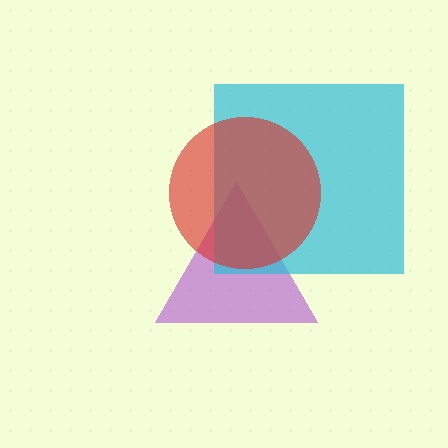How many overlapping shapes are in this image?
There are 3 overlapping shapes in the image.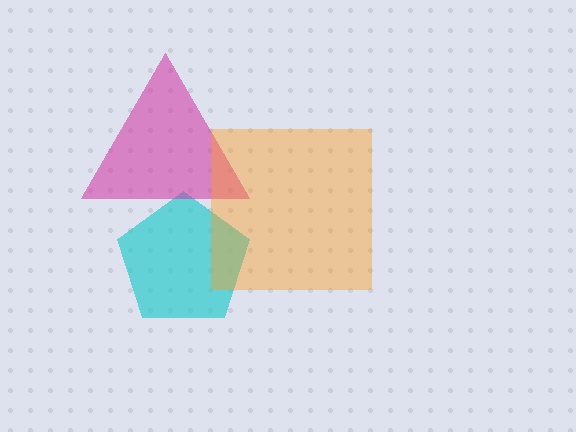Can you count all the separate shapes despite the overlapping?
Yes, there are 3 separate shapes.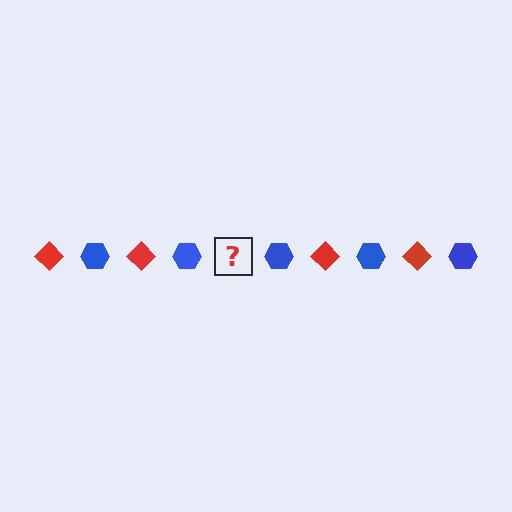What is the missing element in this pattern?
The missing element is a red diamond.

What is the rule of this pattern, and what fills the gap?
The rule is that the pattern alternates between red diamond and blue hexagon. The gap should be filled with a red diamond.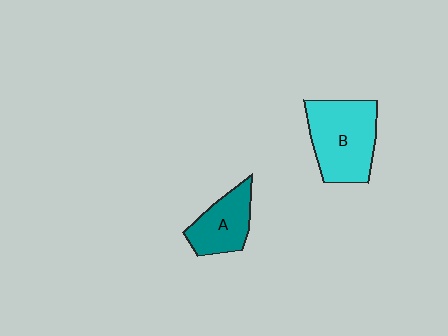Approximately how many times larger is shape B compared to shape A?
Approximately 1.6 times.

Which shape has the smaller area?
Shape A (teal).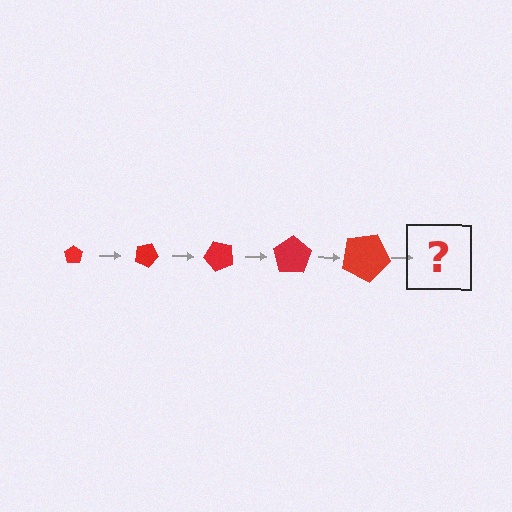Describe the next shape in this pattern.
It should be a pentagon, larger than the previous one and rotated 125 degrees from the start.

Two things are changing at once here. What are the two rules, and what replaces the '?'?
The two rules are that the pentagon grows larger each step and it rotates 25 degrees each step. The '?' should be a pentagon, larger than the previous one and rotated 125 degrees from the start.